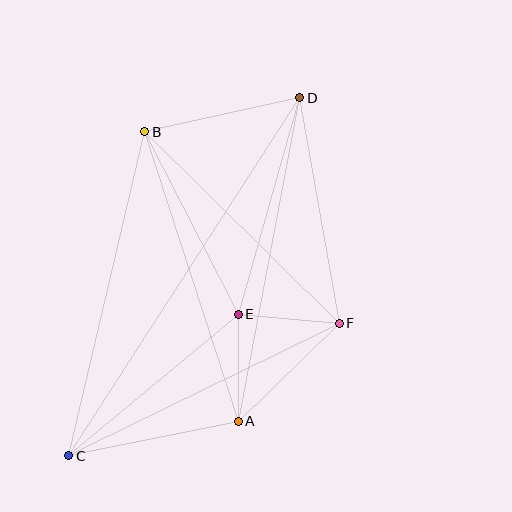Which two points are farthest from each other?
Points C and D are farthest from each other.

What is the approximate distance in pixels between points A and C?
The distance between A and C is approximately 173 pixels.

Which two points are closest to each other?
Points E and F are closest to each other.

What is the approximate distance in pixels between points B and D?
The distance between B and D is approximately 159 pixels.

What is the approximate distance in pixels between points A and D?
The distance between A and D is approximately 329 pixels.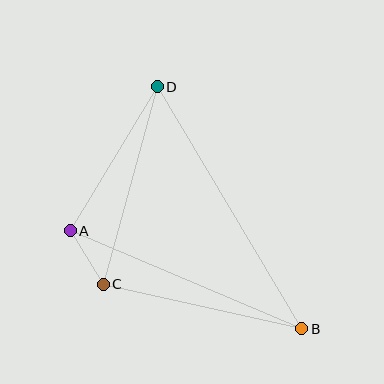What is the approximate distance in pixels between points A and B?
The distance between A and B is approximately 251 pixels.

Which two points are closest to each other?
Points A and C are closest to each other.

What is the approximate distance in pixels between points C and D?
The distance between C and D is approximately 205 pixels.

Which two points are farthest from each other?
Points B and D are farthest from each other.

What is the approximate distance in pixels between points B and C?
The distance between B and C is approximately 203 pixels.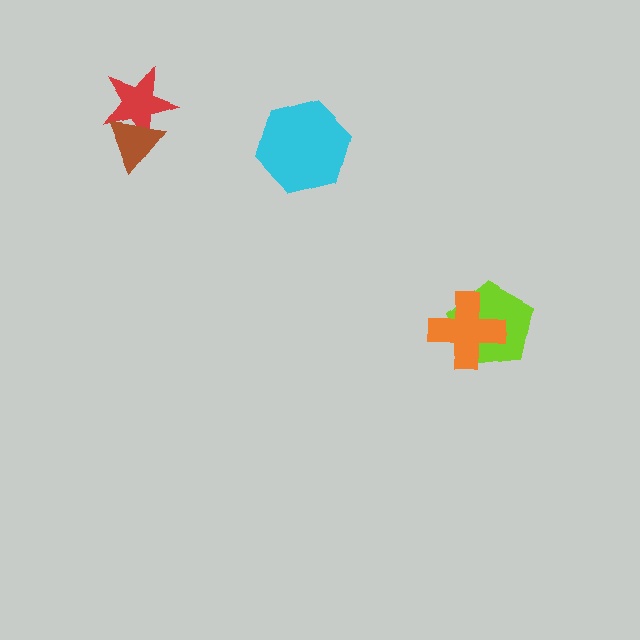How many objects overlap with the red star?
1 object overlaps with the red star.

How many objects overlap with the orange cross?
1 object overlaps with the orange cross.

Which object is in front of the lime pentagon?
The orange cross is in front of the lime pentagon.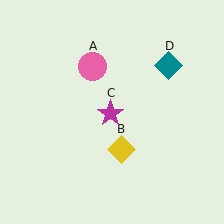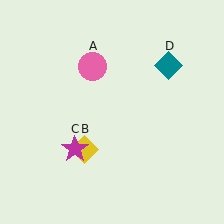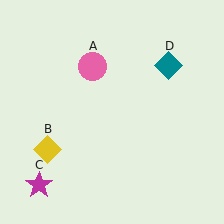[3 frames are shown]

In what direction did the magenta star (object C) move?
The magenta star (object C) moved down and to the left.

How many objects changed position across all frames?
2 objects changed position: yellow diamond (object B), magenta star (object C).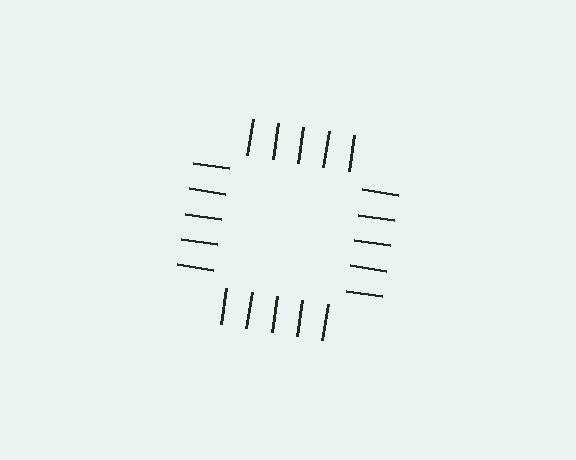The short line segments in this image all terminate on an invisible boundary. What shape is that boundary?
An illusory square — the line segments terminate on its edges but no continuous stroke is drawn.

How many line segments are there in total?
20 — 5 along each of the 4 edges.